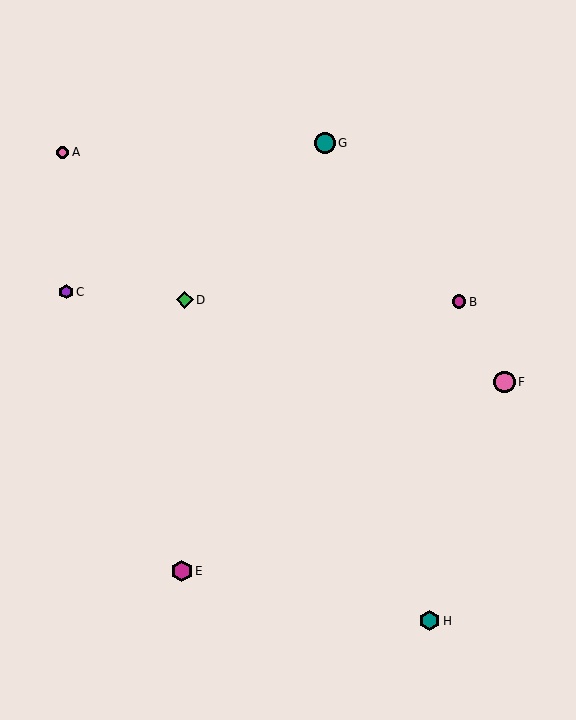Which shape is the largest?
The pink circle (labeled F) is the largest.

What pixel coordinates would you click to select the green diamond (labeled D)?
Click at (185, 300) to select the green diamond D.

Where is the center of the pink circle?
The center of the pink circle is at (62, 152).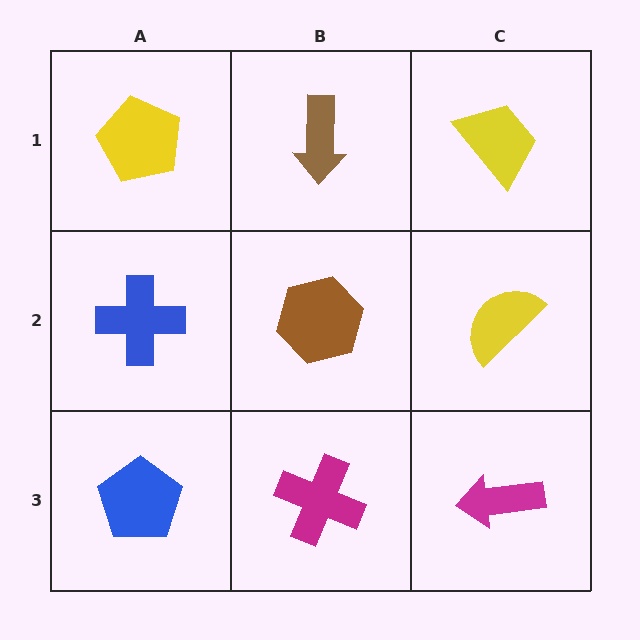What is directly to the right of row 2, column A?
A brown hexagon.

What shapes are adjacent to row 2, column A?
A yellow pentagon (row 1, column A), a blue pentagon (row 3, column A), a brown hexagon (row 2, column B).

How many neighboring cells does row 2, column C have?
3.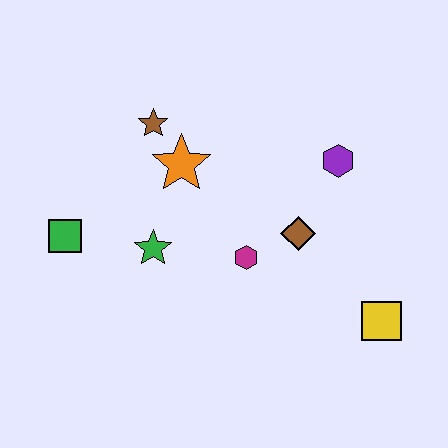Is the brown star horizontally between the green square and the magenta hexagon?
Yes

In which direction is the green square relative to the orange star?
The green square is to the left of the orange star.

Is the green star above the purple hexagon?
No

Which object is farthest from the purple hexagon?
The green square is farthest from the purple hexagon.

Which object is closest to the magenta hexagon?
The brown diamond is closest to the magenta hexagon.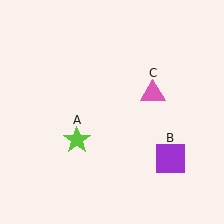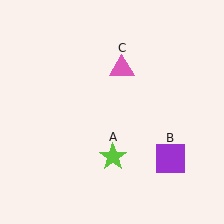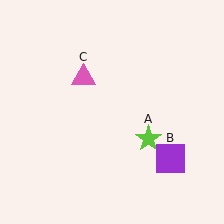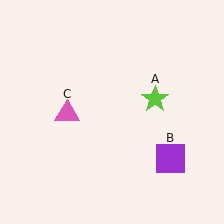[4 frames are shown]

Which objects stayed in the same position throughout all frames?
Purple square (object B) remained stationary.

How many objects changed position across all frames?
2 objects changed position: lime star (object A), pink triangle (object C).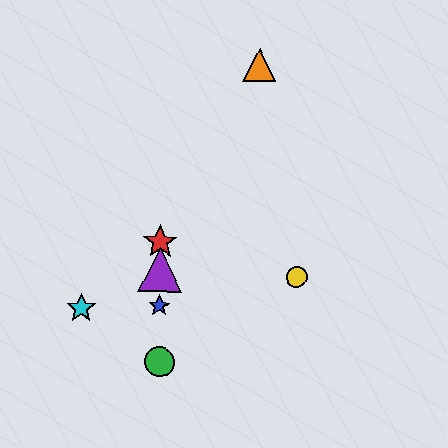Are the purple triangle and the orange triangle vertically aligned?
No, the purple triangle is at x≈160 and the orange triangle is at x≈260.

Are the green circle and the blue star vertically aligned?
Yes, both are at x≈159.